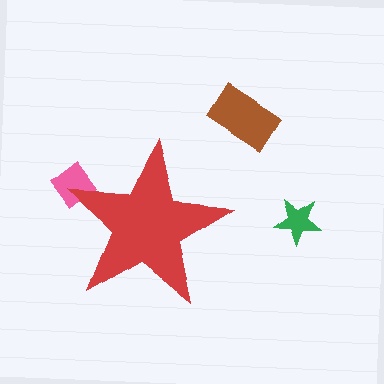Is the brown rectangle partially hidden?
No, the brown rectangle is fully visible.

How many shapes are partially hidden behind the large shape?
1 shape is partially hidden.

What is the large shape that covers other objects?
A red star.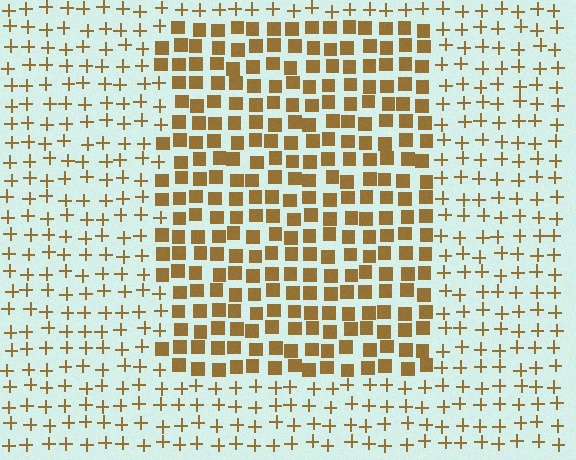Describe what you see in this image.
The image is filled with small brown elements arranged in a uniform grid. A rectangle-shaped region contains squares, while the surrounding area contains plus signs. The boundary is defined purely by the change in element shape.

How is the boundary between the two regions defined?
The boundary is defined by a change in element shape: squares inside vs. plus signs outside. All elements share the same color and spacing.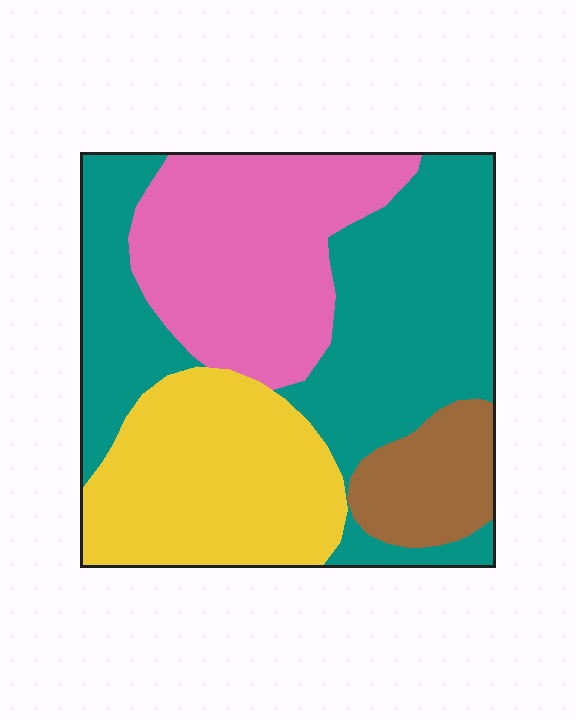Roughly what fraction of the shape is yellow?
Yellow takes up about one quarter (1/4) of the shape.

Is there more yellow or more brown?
Yellow.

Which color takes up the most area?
Teal, at roughly 40%.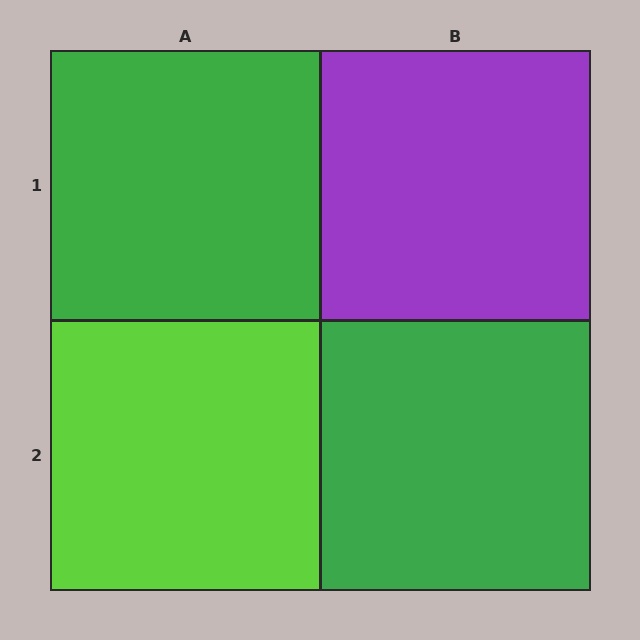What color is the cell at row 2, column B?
Green.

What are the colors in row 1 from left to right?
Green, purple.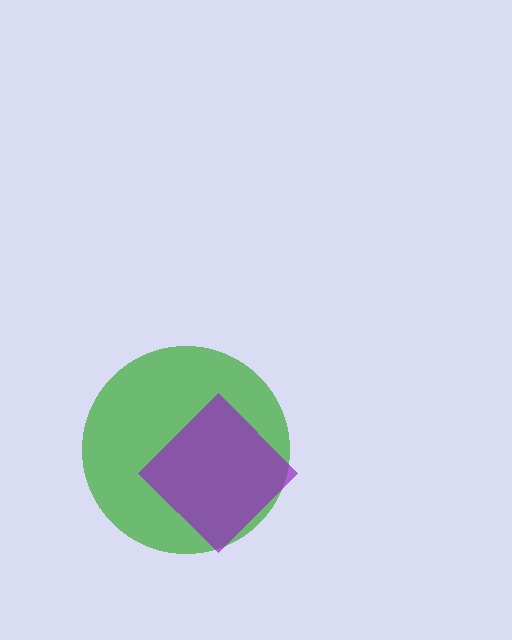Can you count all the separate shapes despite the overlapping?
Yes, there are 2 separate shapes.